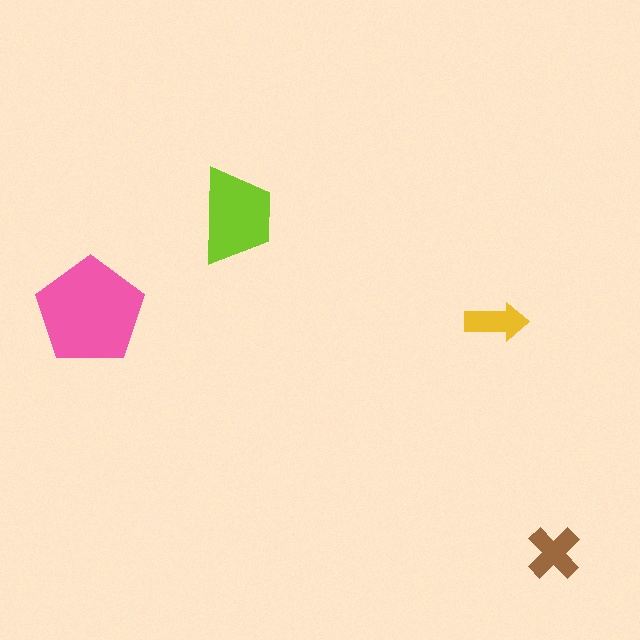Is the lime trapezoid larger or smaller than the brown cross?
Larger.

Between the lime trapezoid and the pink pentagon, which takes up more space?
The pink pentagon.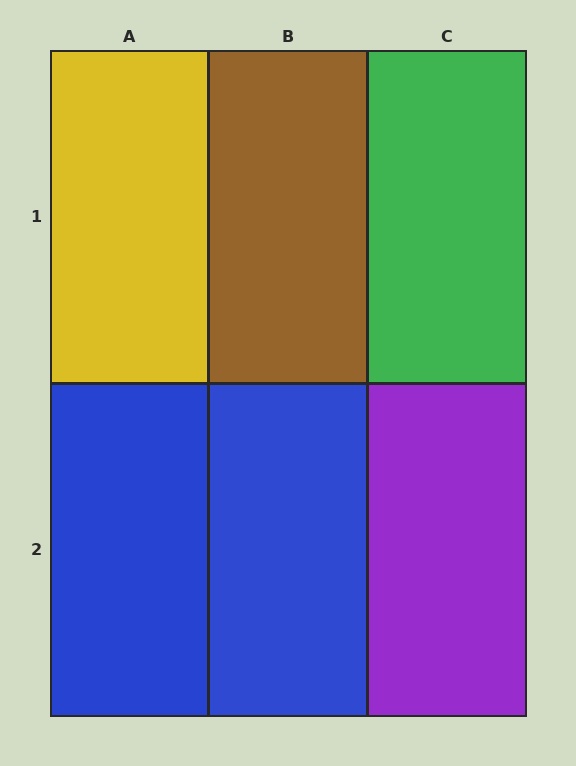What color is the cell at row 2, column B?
Blue.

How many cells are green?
1 cell is green.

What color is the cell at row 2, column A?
Blue.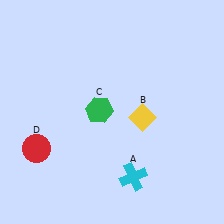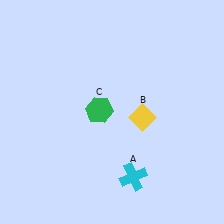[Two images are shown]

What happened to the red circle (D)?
The red circle (D) was removed in Image 2. It was in the bottom-left area of Image 1.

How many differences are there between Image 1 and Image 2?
There is 1 difference between the two images.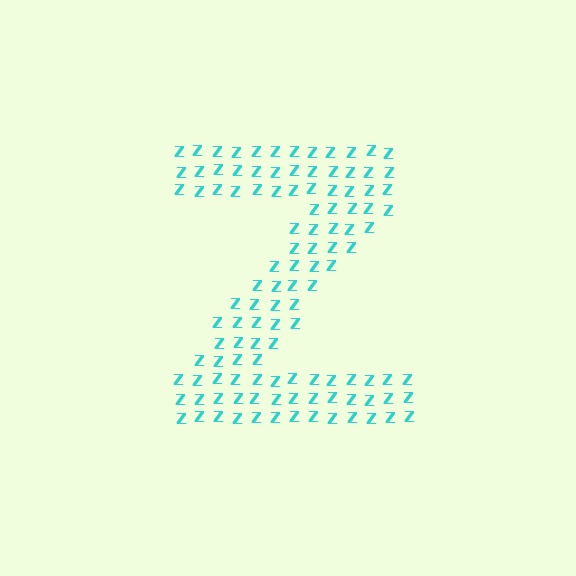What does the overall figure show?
The overall figure shows the letter Z.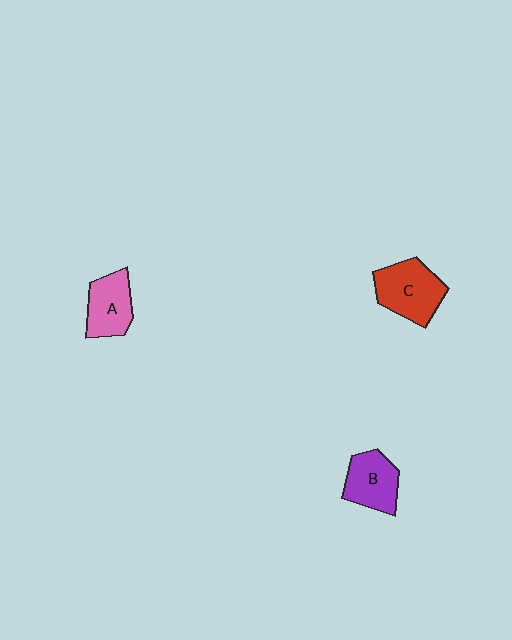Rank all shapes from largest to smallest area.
From largest to smallest: C (red), B (purple), A (pink).